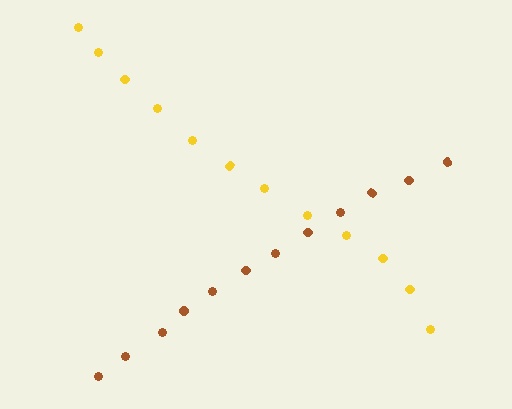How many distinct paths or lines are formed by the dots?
There are 2 distinct paths.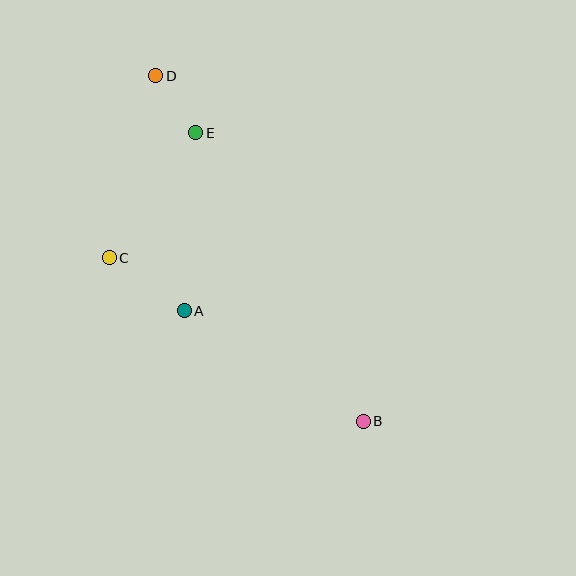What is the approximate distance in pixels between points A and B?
The distance between A and B is approximately 210 pixels.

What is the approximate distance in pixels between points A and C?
The distance between A and C is approximately 92 pixels.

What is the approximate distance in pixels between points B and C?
The distance between B and C is approximately 302 pixels.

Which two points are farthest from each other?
Points B and D are farthest from each other.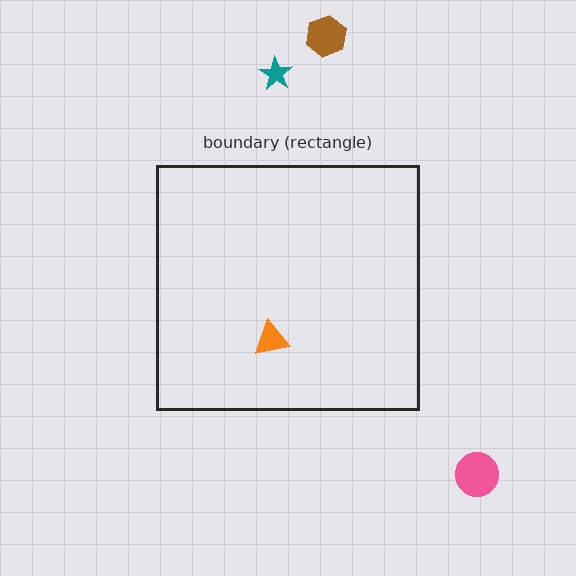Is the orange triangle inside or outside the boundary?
Inside.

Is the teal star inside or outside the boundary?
Outside.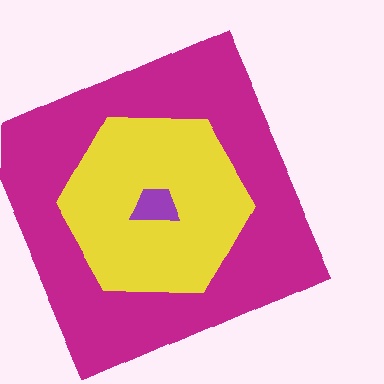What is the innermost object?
The purple trapezoid.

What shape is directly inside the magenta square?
The yellow hexagon.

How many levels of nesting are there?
3.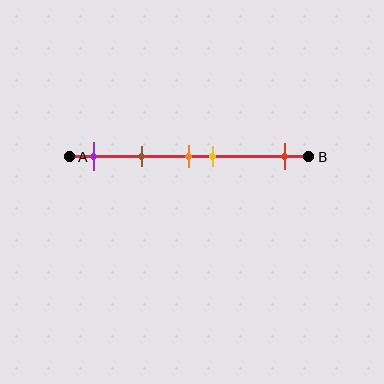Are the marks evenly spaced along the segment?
No, the marks are not evenly spaced.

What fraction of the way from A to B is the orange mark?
The orange mark is approximately 50% (0.5) of the way from A to B.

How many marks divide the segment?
There are 5 marks dividing the segment.